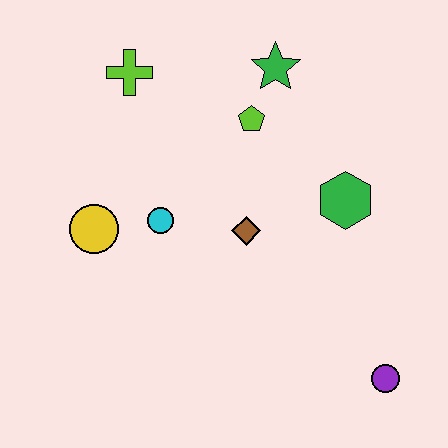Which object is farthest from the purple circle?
The lime cross is farthest from the purple circle.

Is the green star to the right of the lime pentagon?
Yes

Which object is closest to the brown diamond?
The cyan circle is closest to the brown diamond.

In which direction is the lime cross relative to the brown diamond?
The lime cross is above the brown diamond.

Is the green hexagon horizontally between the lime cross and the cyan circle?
No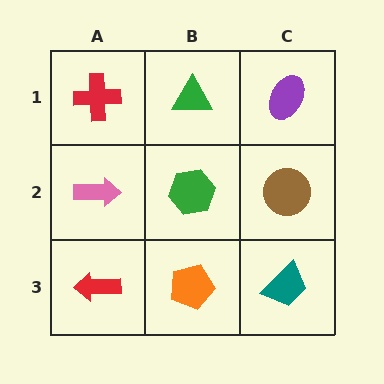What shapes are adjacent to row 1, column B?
A green hexagon (row 2, column B), a red cross (row 1, column A), a purple ellipse (row 1, column C).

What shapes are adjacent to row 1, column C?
A brown circle (row 2, column C), a green triangle (row 1, column B).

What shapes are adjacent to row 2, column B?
A green triangle (row 1, column B), an orange pentagon (row 3, column B), a pink arrow (row 2, column A), a brown circle (row 2, column C).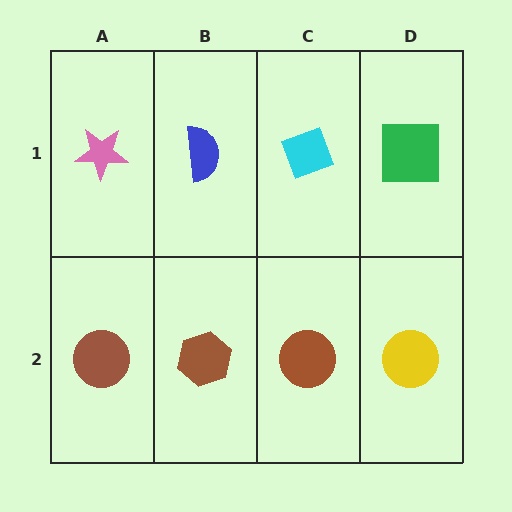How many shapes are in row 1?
4 shapes.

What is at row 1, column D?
A green square.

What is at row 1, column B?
A blue semicircle.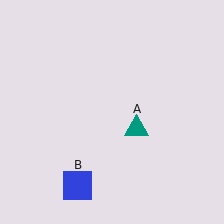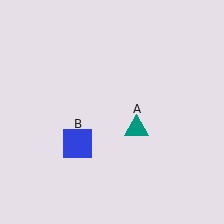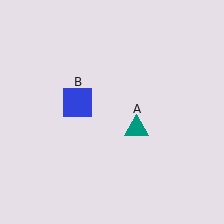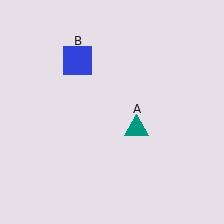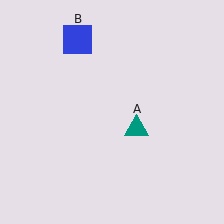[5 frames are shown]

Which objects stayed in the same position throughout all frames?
Teal triangle (object A) remained stationary.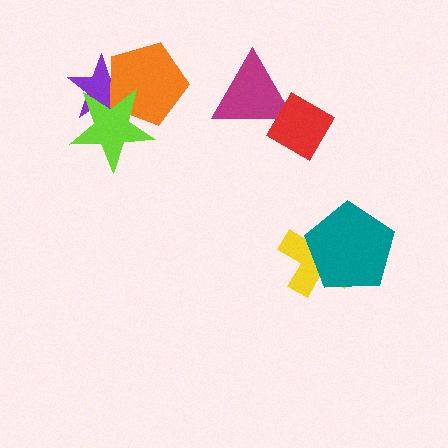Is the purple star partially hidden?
Yes, it is partially covered by another shape.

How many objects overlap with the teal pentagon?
1 object overlaps with the teal pentagon.